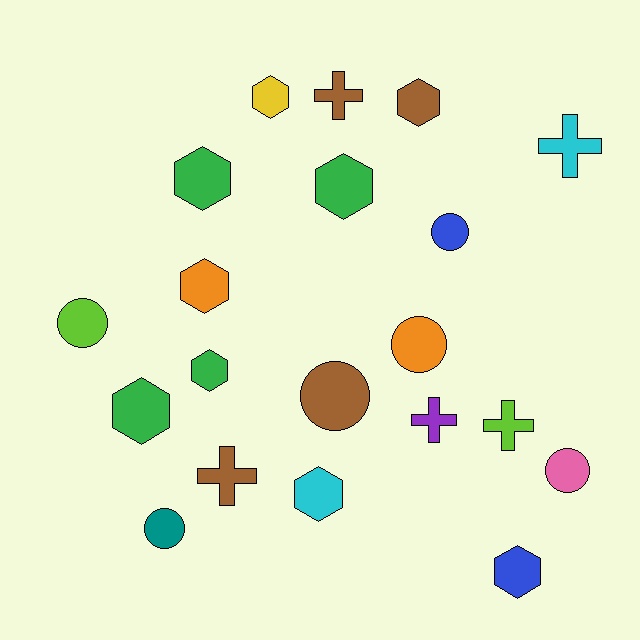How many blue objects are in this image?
There are 2 blue objects.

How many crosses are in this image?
There are 5 crosses.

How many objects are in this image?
There are 20 objects.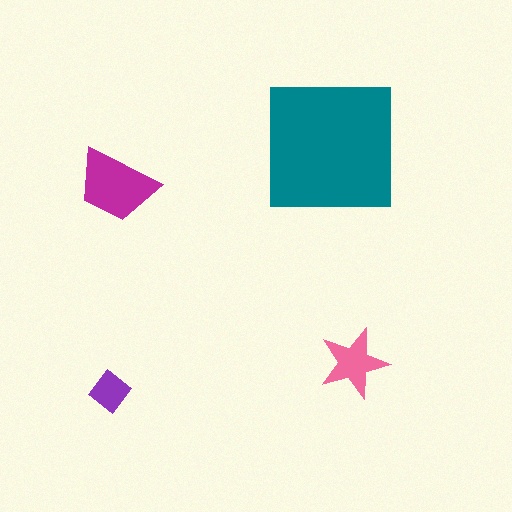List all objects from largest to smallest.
The teal square, the magenta trapezoid, the pink star, the purple diamond.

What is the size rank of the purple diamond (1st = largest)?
4th.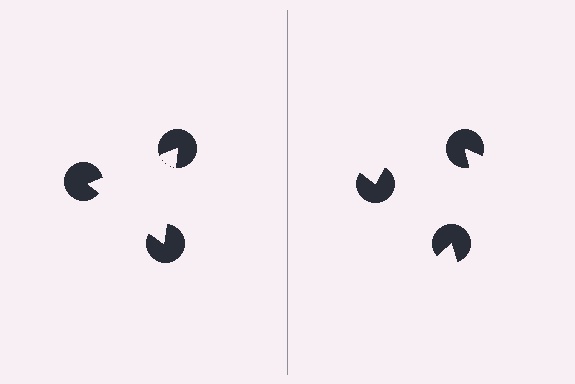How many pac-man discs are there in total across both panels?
6 — 3 on each side.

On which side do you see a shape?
An illusory triangle appears on the left side. On the right side the wedge cuts are rotated, so no coherent shape forms.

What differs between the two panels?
The pac-man discs are positioned identically on both sides; only the wedge orientations differ. On the left they align to a triangle; on the right they are misaligned.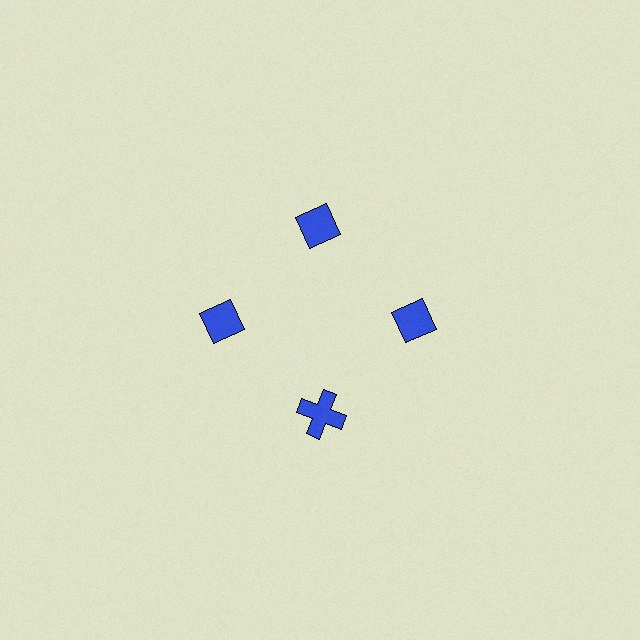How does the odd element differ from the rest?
It has a different shape: cross instead of diamond.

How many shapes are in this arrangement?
There are 4 shapes arranged in a ring pattern.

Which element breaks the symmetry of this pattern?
The blue cross at roughly the 6 o'clock position breaks the symmetry. All other shapes are blue diamonds.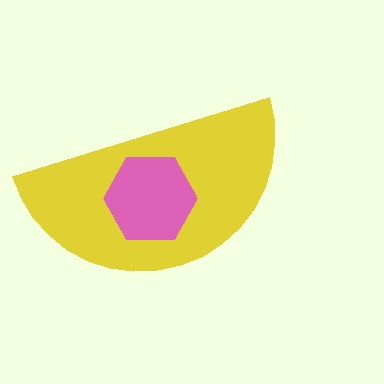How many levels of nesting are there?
2.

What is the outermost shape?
The yellow semicircle.